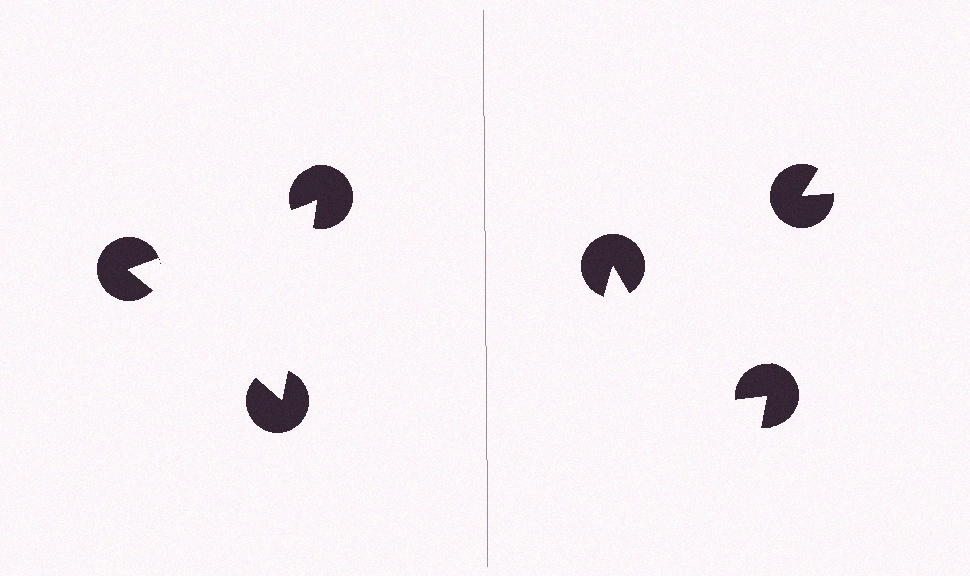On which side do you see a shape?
An illusory triangle appears on the left side. On the right side the wedge cuts are rotated, so no coherent shape forms.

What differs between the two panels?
The pac-man discs are positioned identically on both sides; only the wedge orientations differ. On the left they align to a triangle; on the right they are misaligned.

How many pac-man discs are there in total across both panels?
6 — 3 on each side.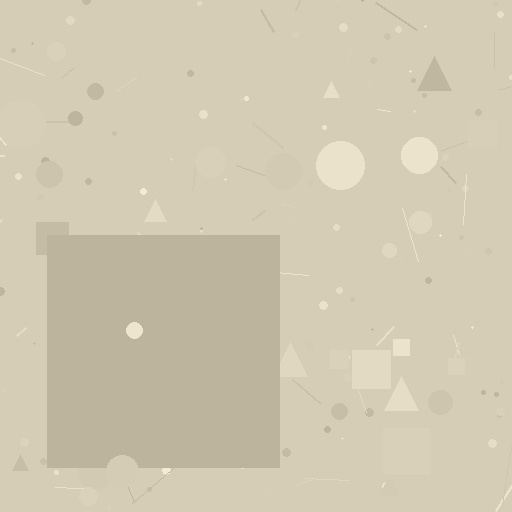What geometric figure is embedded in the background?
A square is embedded in the background.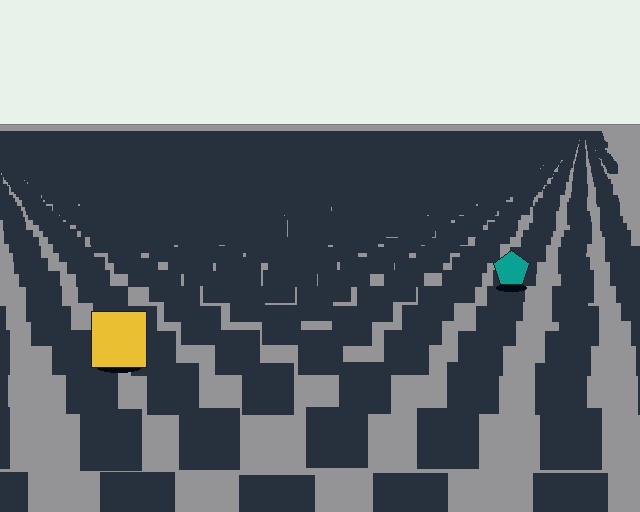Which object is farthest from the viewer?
The teal pentagon is farthest from the viewer. It appears smaller and the ground texture around it is denser.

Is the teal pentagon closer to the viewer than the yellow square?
No. The yellow square is closer — you can tell from the texture gradient: the ground texture is coarser near it.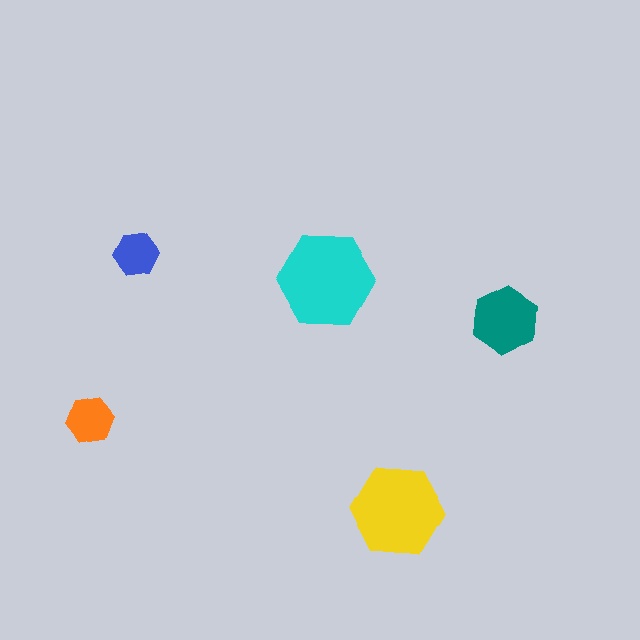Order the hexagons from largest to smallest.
the cyan one, the yellow one, the teal one, the orange one, the blue one.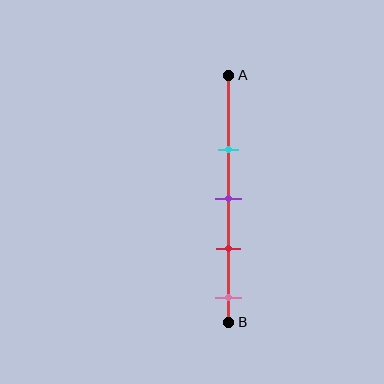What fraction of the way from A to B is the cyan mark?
The cyan mark is approximately 30% (0.3) of the way from A to B.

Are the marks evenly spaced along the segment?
Yes, the marks are approximately evenly spaced.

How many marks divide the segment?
There are 4 marks dividing the segment.